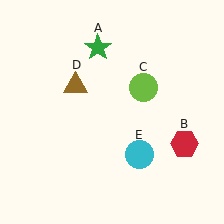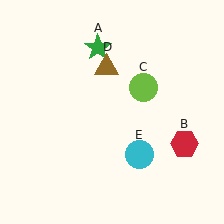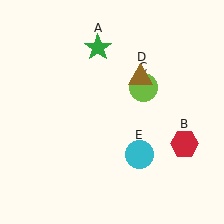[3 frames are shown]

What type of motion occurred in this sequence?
The brown triangle (object D) rotated clockwise around the center of the scene.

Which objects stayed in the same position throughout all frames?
Green star (object A) and red hexagon (object B) and lime circle (object C) and cyan circle (object E) remained stationary.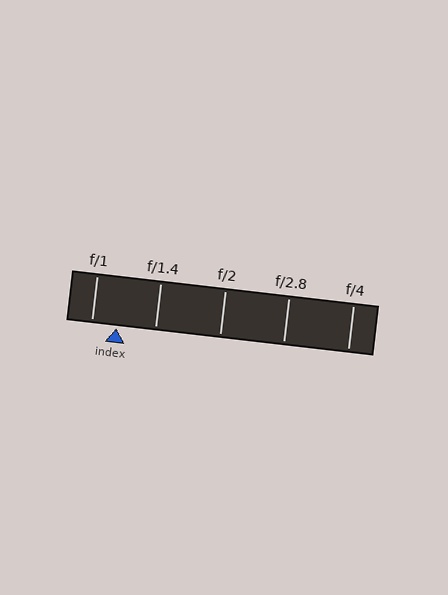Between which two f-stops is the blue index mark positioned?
The index mark is between f/1 and f/1.4.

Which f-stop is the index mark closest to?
The index mark is closest to f/1.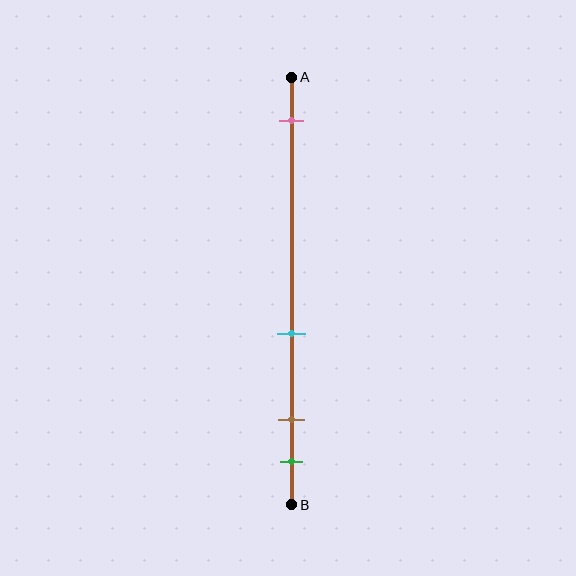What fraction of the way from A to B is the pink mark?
The pink mark is approximately 10% (0.1) of the way from A to B.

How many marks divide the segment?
There are 4 marks dividing the segment.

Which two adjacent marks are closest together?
The brown and green marks are the closest adjacent pair.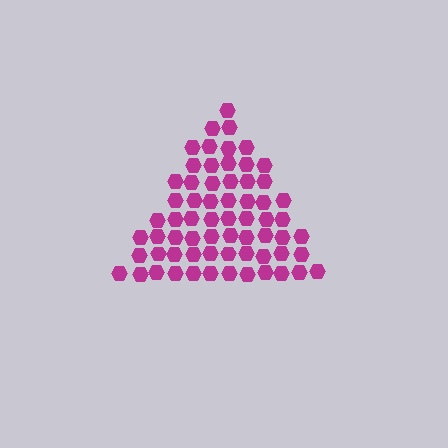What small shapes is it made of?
It is made of small hexagons.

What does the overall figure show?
The overall figure shows a triangle.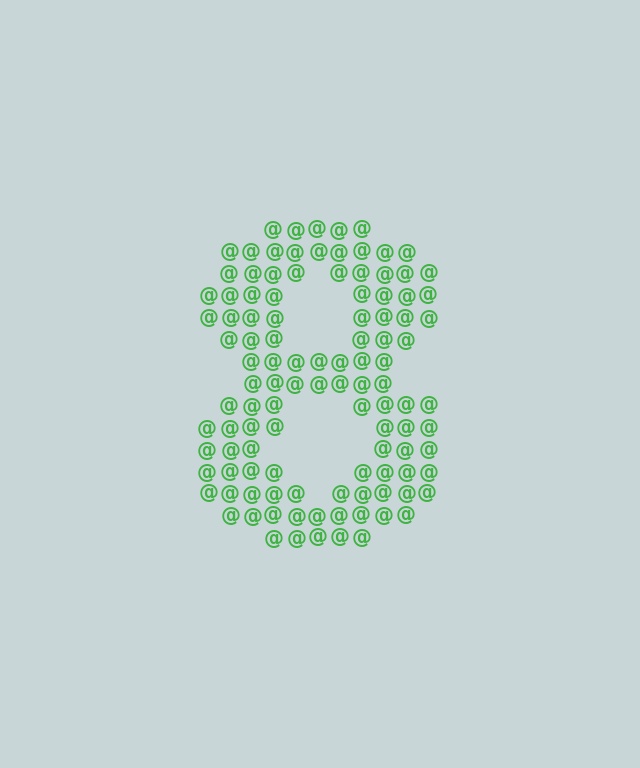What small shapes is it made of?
It is made of small at signs.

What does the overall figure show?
The overall figure shows the digit 8.